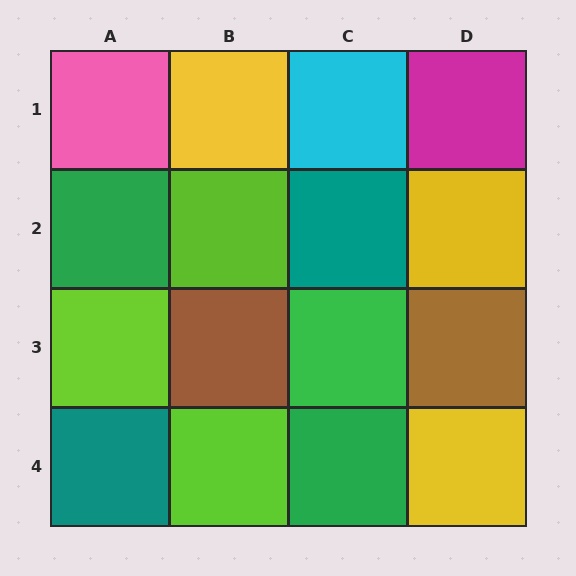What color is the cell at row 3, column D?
Brown.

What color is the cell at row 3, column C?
Green.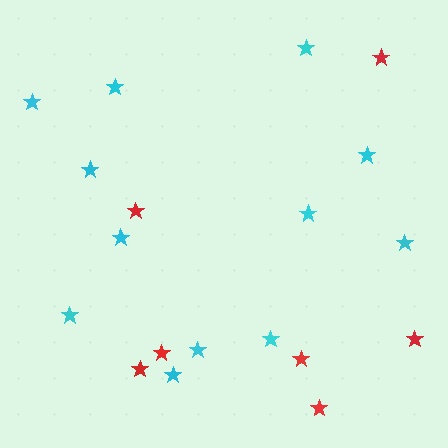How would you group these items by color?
There are 2 groups: one group of red stars (7) and one group of cyan stars (12).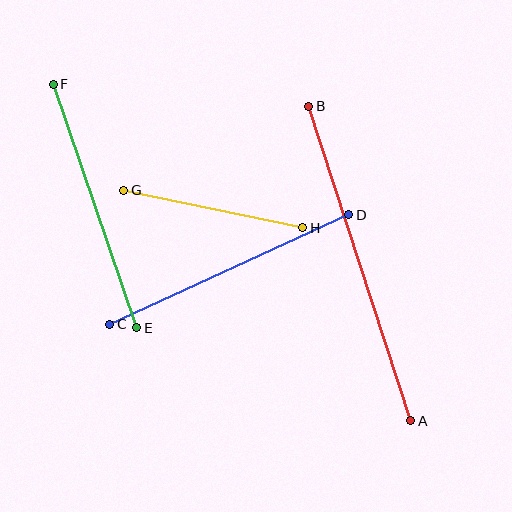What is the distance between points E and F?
The distance is approximately 257 pixels.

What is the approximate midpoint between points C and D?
The midpoint is at approximately (229, 269) pixels.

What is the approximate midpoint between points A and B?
The midpoint is at approximately (360, 263) pixels.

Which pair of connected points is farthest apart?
Points A and B are farthest apart.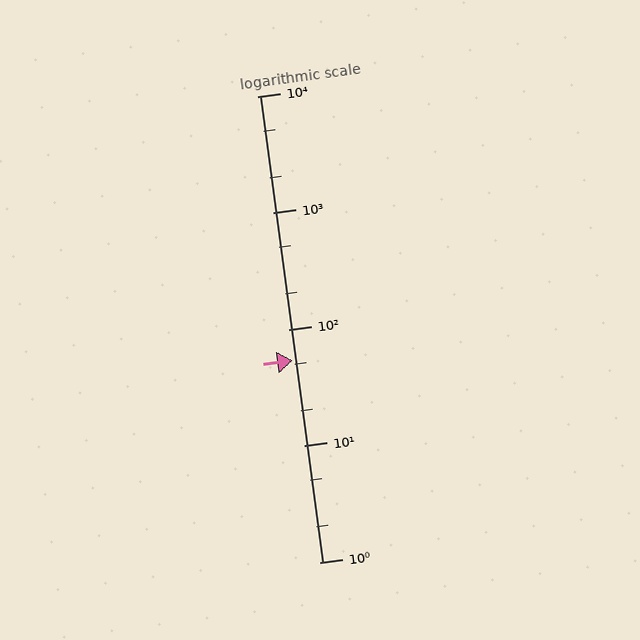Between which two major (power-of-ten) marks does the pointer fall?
The pointer is between 10 and 100.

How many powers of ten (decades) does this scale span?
The scale spans 4 decades, from 1 to 10000.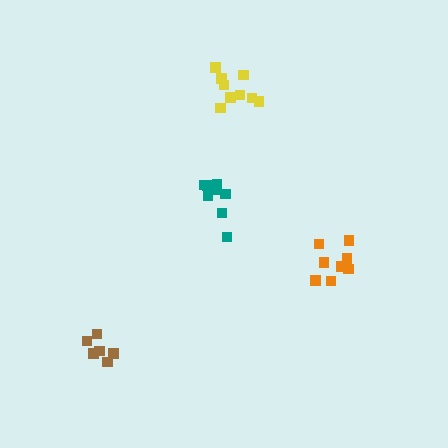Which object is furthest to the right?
The orange cluster is rightmost.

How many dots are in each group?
Group 1: 8 dots, Group 2: 6 dots, Group 3: 8 dots, Group 4: 10 dots (32 total).